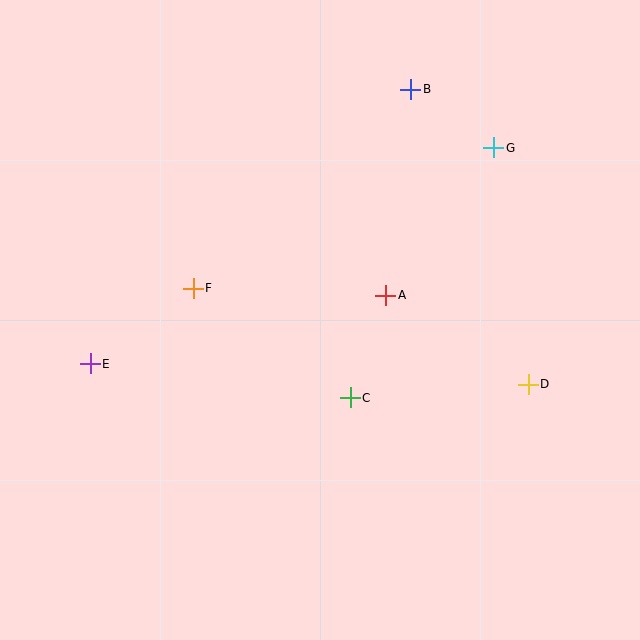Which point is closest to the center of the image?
Point A at (386, 295) is closest to the center.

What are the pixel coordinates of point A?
Point A is at (386, 295).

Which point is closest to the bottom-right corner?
Point D is closest to the bottom-right corner.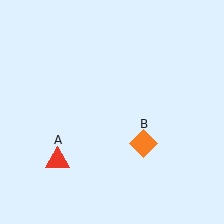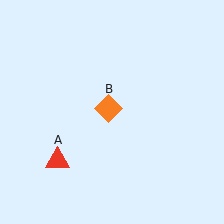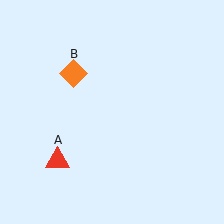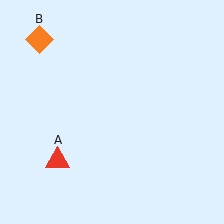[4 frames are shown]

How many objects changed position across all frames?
1 object changed position: orange diamond (object B).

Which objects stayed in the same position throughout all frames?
Red triangle (object A) remained stationary.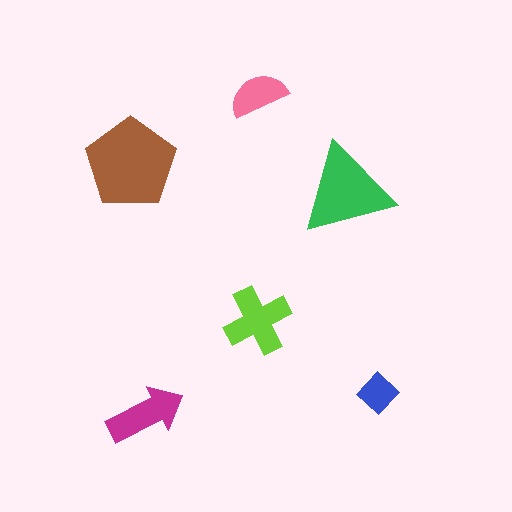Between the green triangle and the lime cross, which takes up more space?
The green triangle.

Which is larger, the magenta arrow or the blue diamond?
The magenta arrow.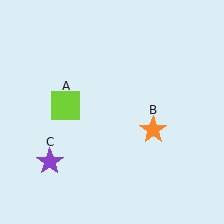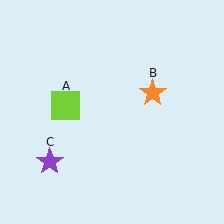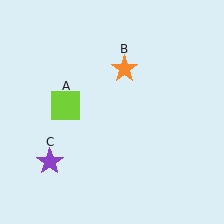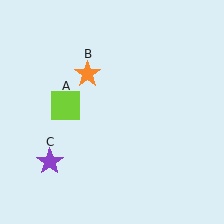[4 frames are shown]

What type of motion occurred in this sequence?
The orange star (object B) rotated counterclockwise around the center of the scene.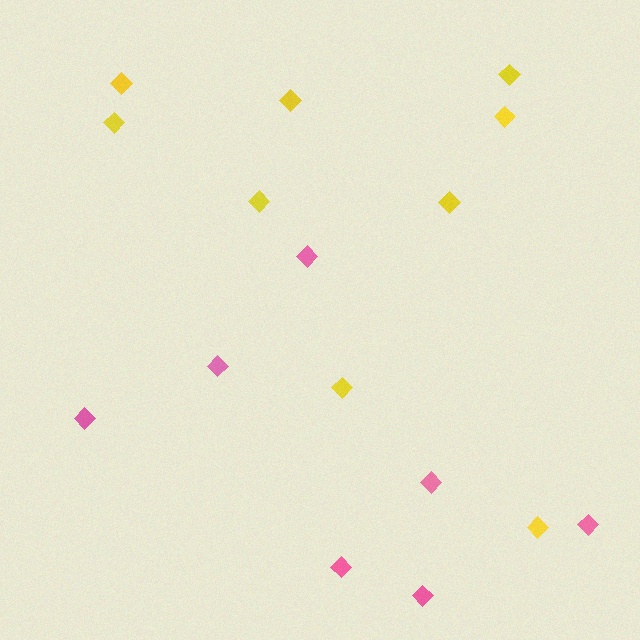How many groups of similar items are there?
There are 2 groups: one group of yellow diamonds (9) and one group of pink diamonds (7).